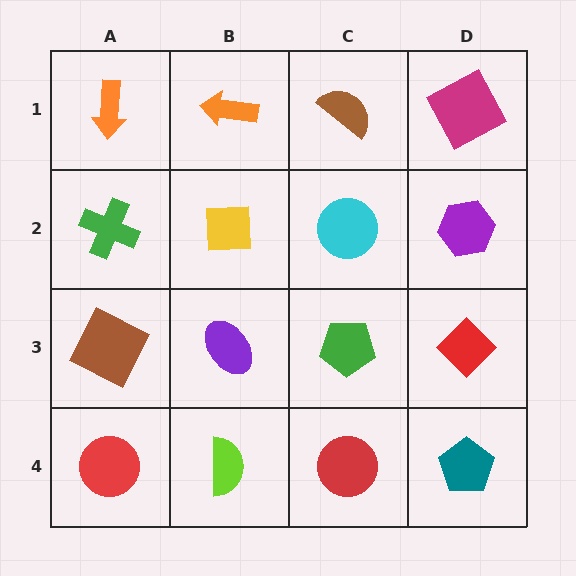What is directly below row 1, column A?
A green cross.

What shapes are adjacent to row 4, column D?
A red diamond (row 3, column D), a red circle (row 4, column C).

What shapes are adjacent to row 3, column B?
A yellow square (row 2, column B), a lime semicircle (row 4, column B), a brown square (row 3, column A), a green pentagon (row 3, column C).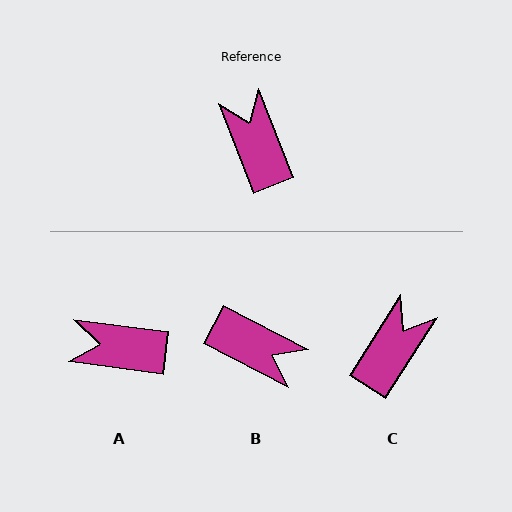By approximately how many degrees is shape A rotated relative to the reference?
Approximately 62 degrees counter-clockwise.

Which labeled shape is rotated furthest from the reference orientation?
B, about 139 degrees away.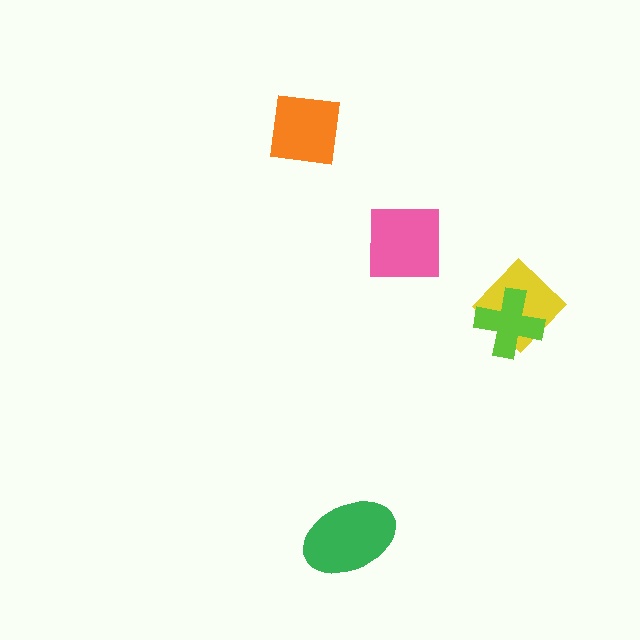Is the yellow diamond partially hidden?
Yes, it is partially covered by another shape.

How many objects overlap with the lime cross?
1 object overlaps with the lime cross.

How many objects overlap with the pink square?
0 objects overlap with the pink square.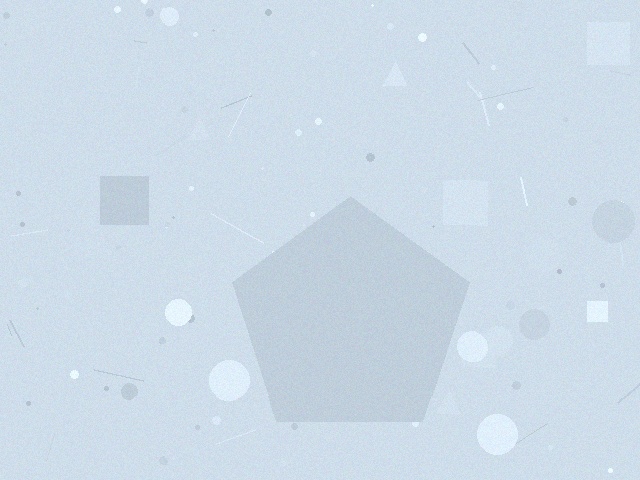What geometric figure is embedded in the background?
A pentagon is embedded in the background.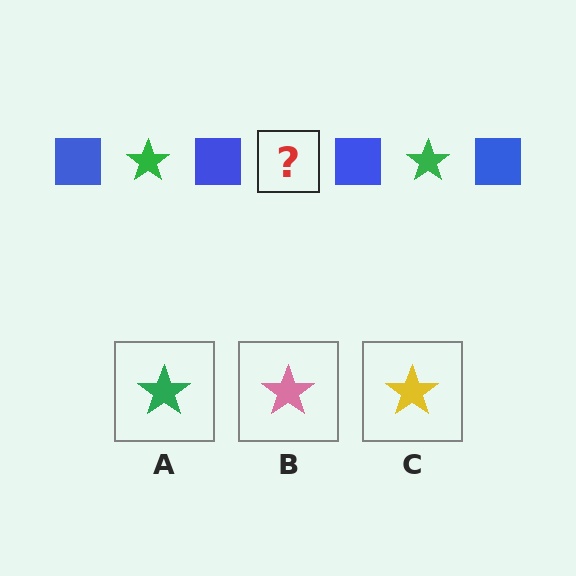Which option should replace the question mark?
Option A.